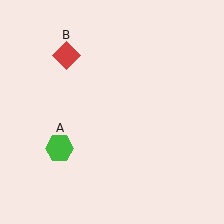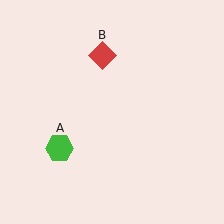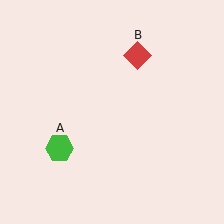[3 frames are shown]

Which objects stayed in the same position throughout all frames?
Green hexagon (object A) remained stationary.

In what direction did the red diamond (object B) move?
The red diamond (object B) moved right.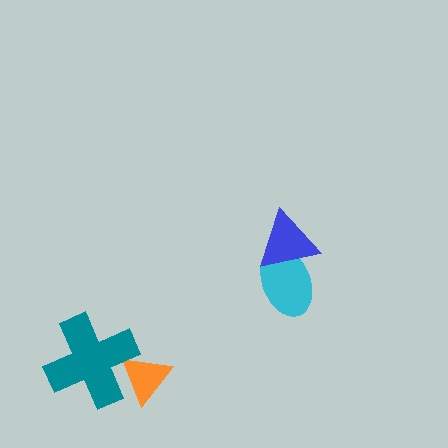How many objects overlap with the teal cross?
1 object overlaps with the teal cross.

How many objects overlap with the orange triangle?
1 object overlaps with the orange triangle.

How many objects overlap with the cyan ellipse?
1 object overlaps with the cyan ellipse.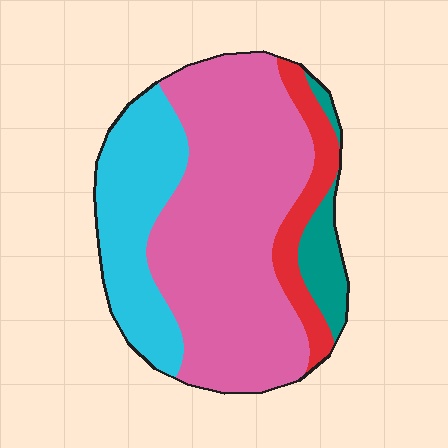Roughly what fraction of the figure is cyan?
Cyan covers 24% of the figure.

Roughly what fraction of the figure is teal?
Teal takes up about one tenth (1/10) of the figure.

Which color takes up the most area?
Pink, at roughly 60%.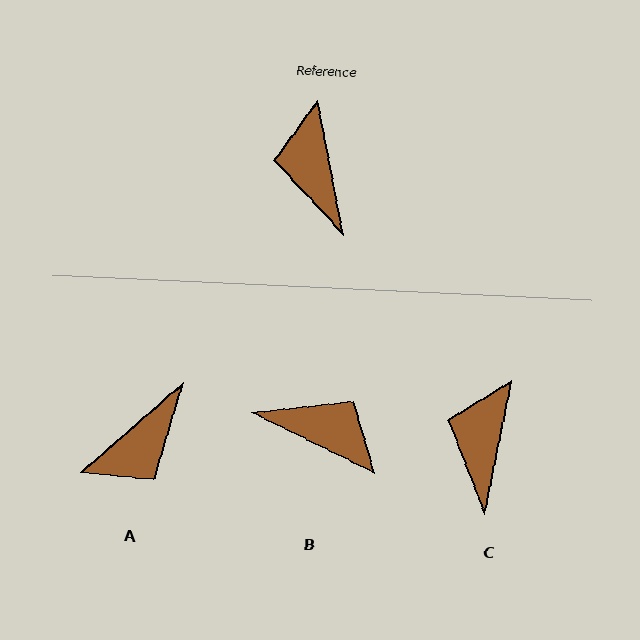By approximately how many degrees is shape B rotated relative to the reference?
Approximately 127 degrees clockwise.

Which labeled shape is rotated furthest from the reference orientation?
B, about 127 degrees away.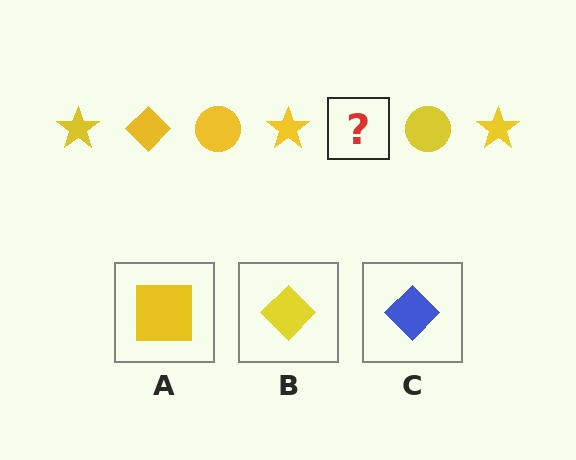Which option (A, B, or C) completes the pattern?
B.